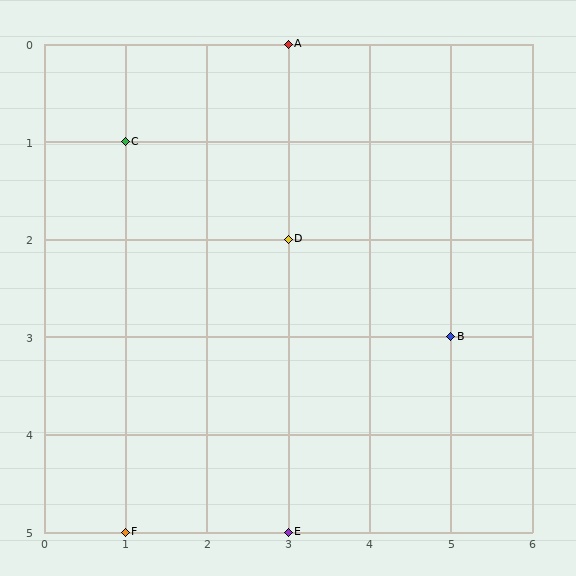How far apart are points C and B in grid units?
Points C and B are 4 columns and 2 rows apart (about 4.5 grid units diagonally).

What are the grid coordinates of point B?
Point B is at grid coordinates (5, 3).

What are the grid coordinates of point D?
Point D is at grid coordinates (3, 2).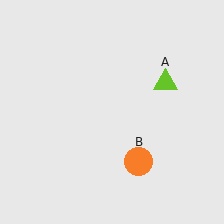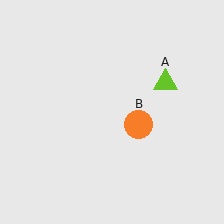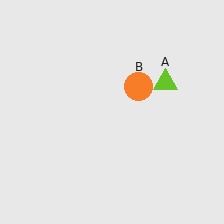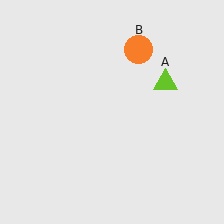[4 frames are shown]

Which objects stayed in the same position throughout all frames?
Lime triangle (object A) remained stationary.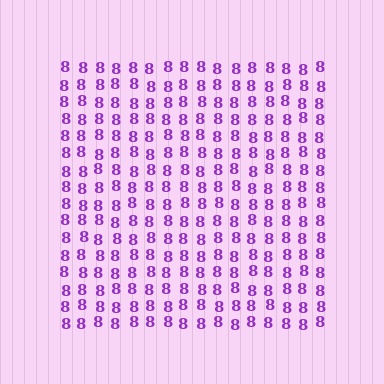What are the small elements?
The small elements are digit 8's.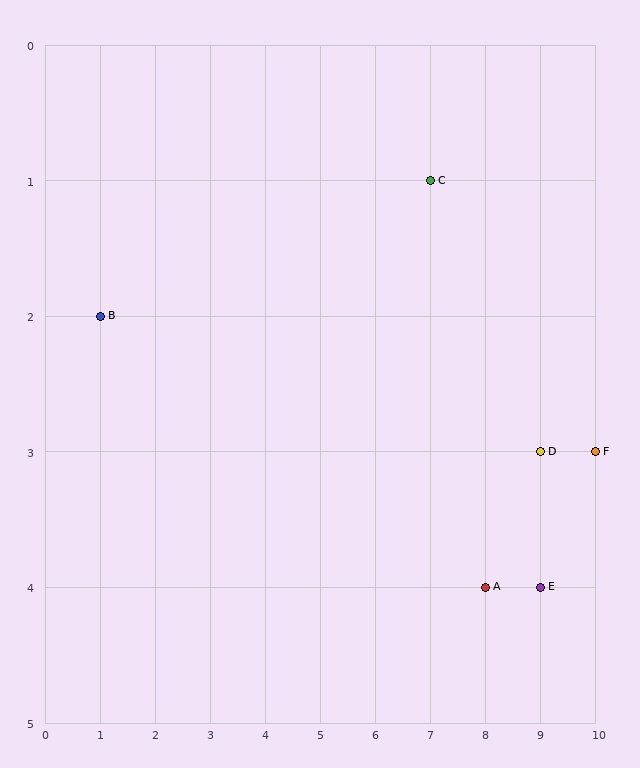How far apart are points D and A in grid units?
Points D and A are 1 column and 1 row apart (about 1.4 grid units diagonally).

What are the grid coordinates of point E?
Point E is at grid coordinates (9, 4).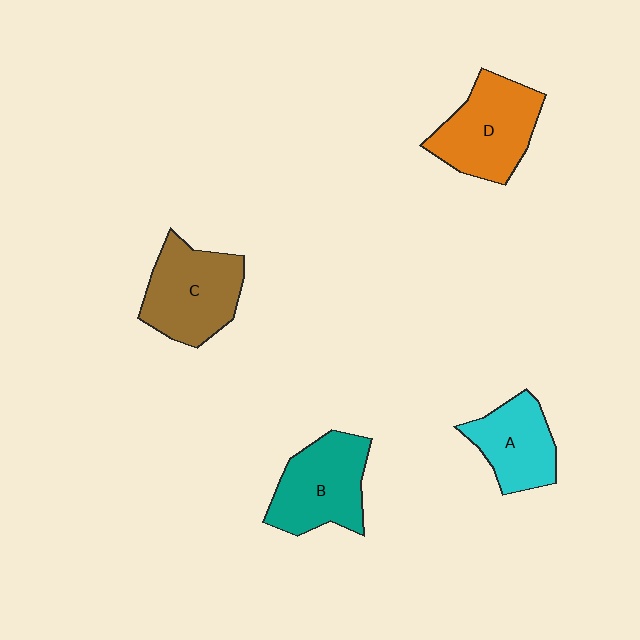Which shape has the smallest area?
Shape A (cyan).